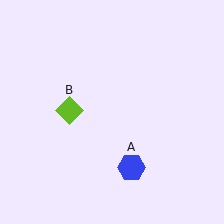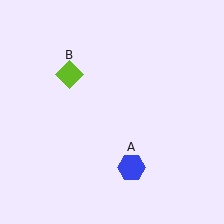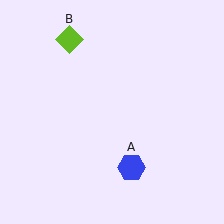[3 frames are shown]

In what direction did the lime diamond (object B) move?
The lime diamond (object B) moved up.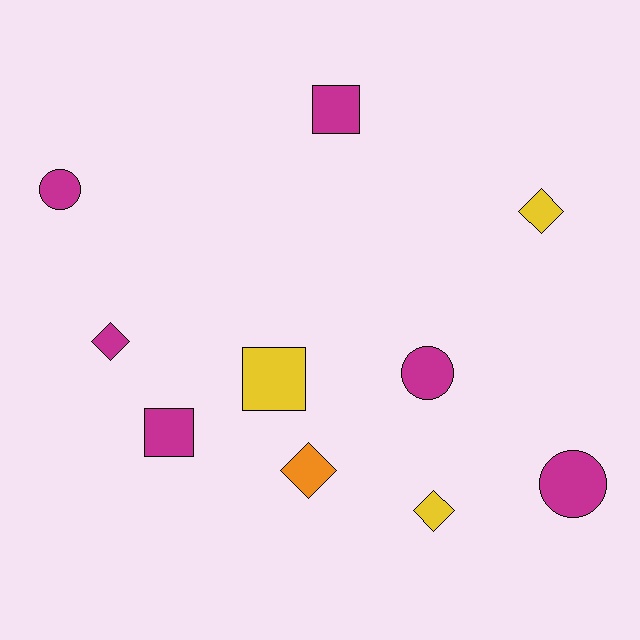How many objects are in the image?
There are 10 objects.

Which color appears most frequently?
Magenta, with 6 objects.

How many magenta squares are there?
There are 2 magenta squares.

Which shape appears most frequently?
Diamond, with 4 objects.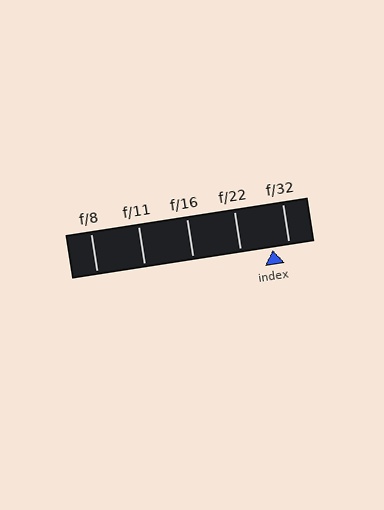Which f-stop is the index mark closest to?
The index mark is closest to f/32.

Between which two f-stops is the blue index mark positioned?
The index mark is between f/22 and f/32.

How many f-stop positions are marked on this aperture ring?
There are 5 f-stop positions marked.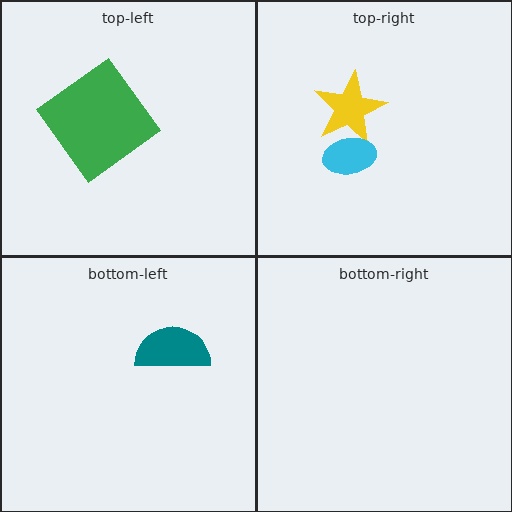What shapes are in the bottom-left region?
The teal semicircle.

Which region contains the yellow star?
The top-right region.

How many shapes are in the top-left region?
1.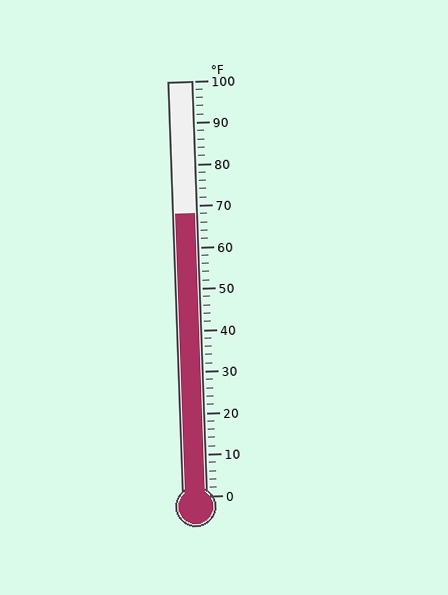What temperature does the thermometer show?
The thermometer shows approximately 68°F.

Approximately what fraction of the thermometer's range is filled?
The thermometer is filled to approximately 70% of its range.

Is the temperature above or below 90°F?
The temperature is below 90°F.